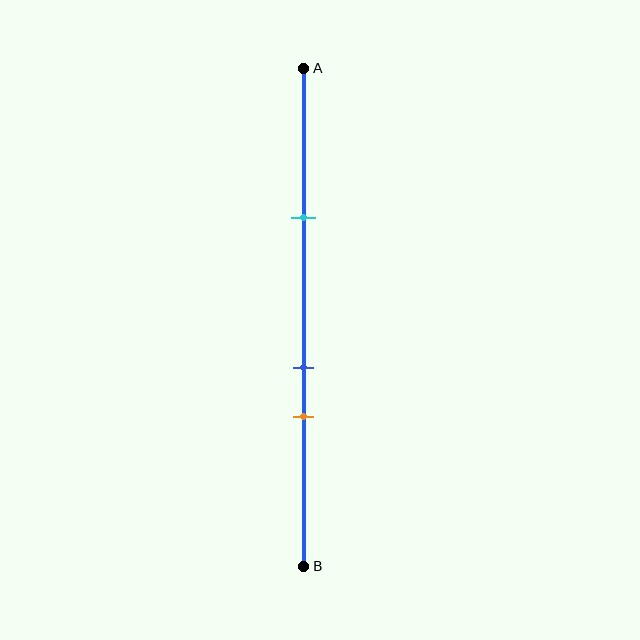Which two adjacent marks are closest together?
The blue and orange marks are the closest adjacent pair.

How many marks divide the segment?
There are 3 marks dividing the segment.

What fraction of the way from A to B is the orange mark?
The orange mark is approximately 70% (0.7) of the way from A to B.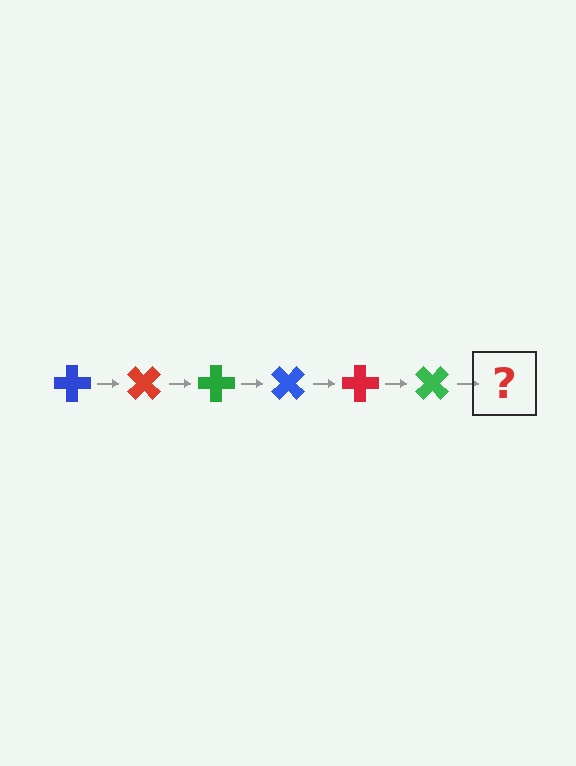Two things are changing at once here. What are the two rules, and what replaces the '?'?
The two rules are that it rotates 45 degrees each step and the color cycles through blue, red, and green. The '?' should be a blue cross, rotated 270 degrees from the start.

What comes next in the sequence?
The next element should be a blue cross, rotated 270 degrees from the start.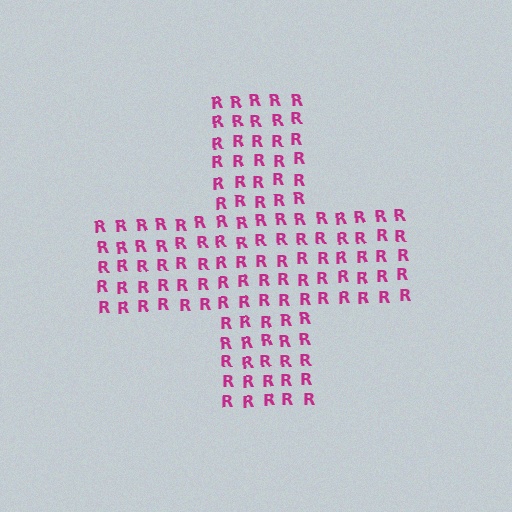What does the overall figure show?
The overall figure shows a cross.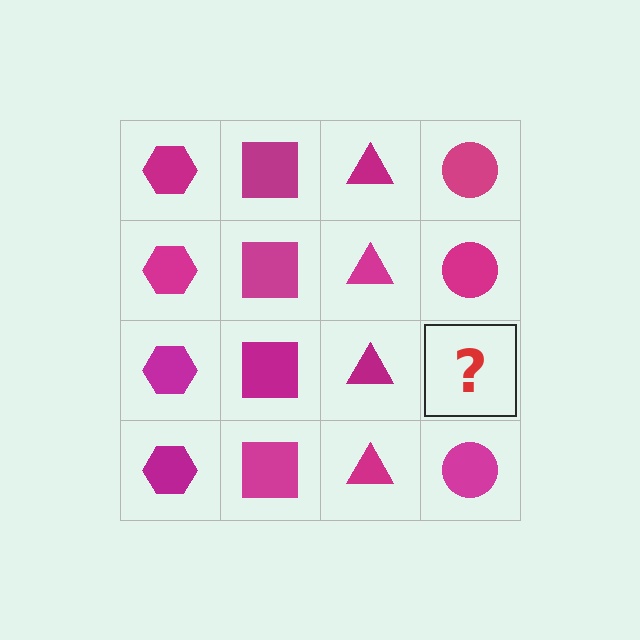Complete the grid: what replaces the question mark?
The question mark should be replaced with a magenta circle.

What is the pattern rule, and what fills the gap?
The rule is that each column has a consistent shape. The gap should be filled with a magenta circle.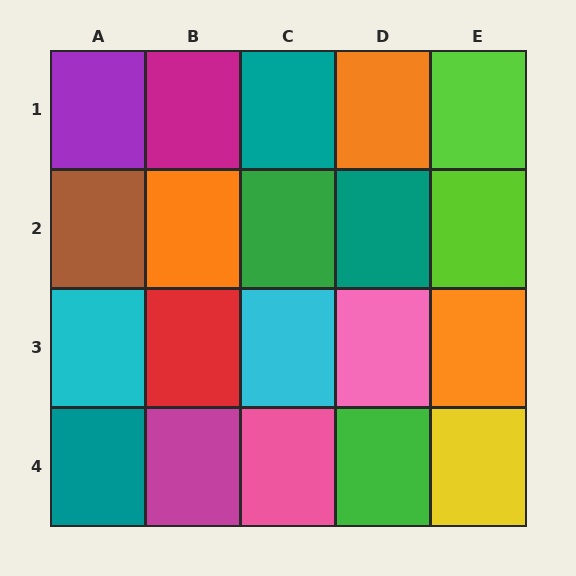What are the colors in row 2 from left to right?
Brown, orange, green, teal, lime.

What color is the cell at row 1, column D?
Orange.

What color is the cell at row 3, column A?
Cyan.